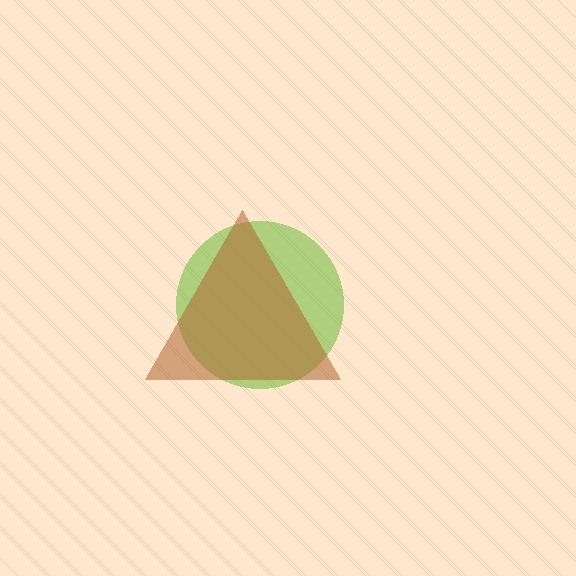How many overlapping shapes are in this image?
There are 2 overlapping shapes in the image.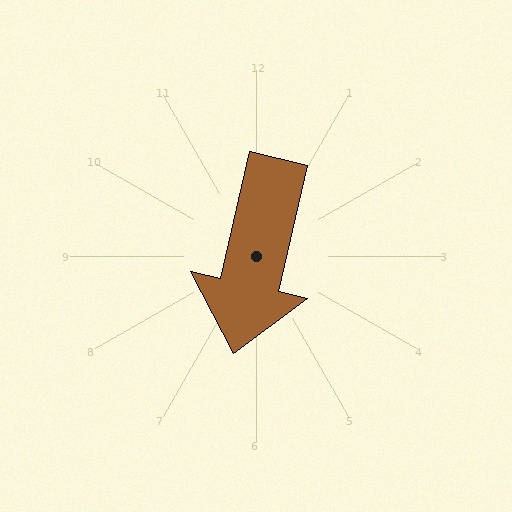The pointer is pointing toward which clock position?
Roughly 6 o'clock.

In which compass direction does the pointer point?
South.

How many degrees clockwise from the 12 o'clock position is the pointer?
Approximately 193 degrees.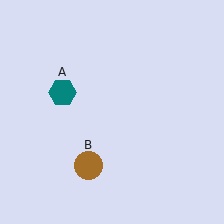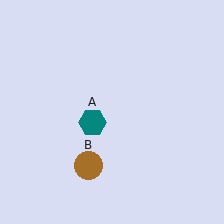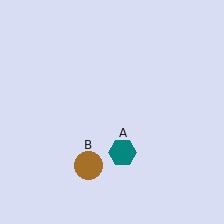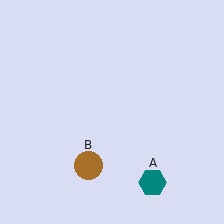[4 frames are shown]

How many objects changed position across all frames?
1 object changed position: teal hexagon (object A).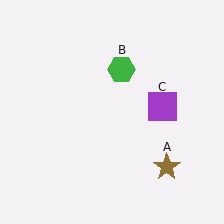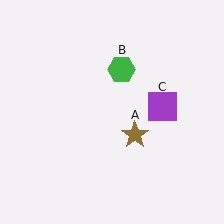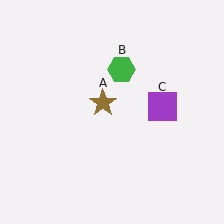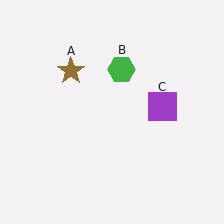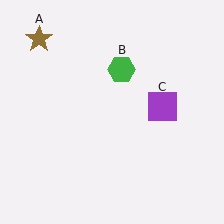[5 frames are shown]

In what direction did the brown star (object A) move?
The brown star (object A) moved up and to the left.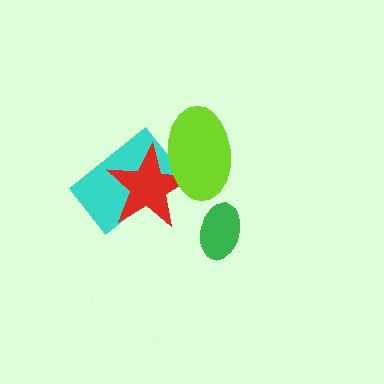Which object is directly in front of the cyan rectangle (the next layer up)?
The red star is directly in front of the cyan rectangle.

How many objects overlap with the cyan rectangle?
2 objects overlap with the cyan rectangle.